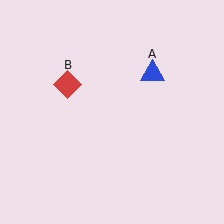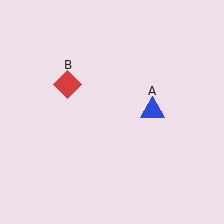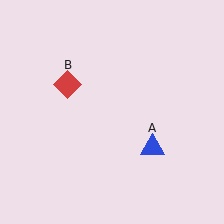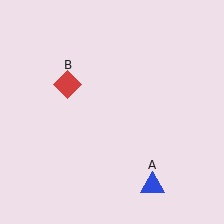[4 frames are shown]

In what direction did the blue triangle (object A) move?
The blue triangle (object A) moved down.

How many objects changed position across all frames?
1 object changed position: blue triangle (object A).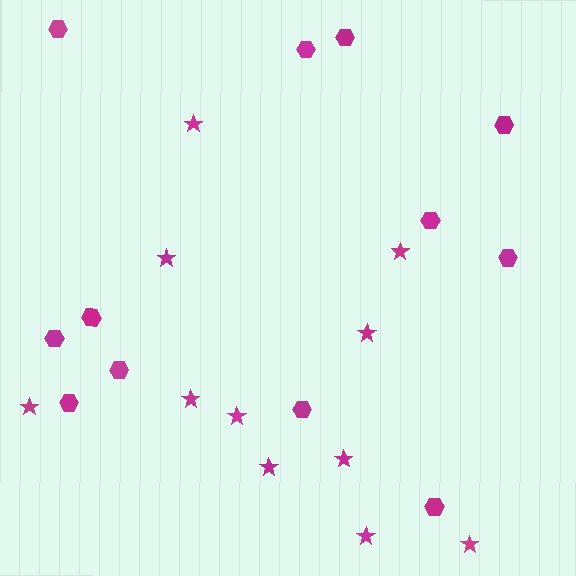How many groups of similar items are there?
There are 2 groups: one group of hexagons (12) and one group of stars (11).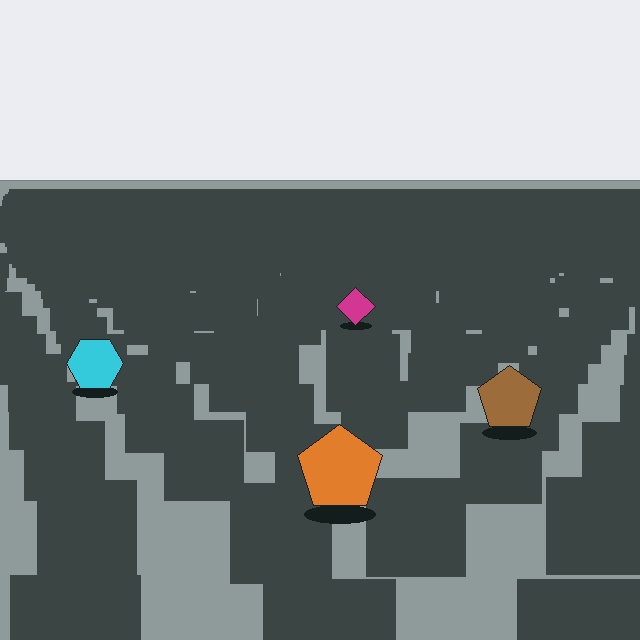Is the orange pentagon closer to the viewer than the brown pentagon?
Yes. The orange pentagon is closer — you can tell from the texture gradient: the ground texture is coarser near it.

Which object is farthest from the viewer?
The magenta diamond is farthest from the viewer. It appears smaller and the ground texture around it is denser.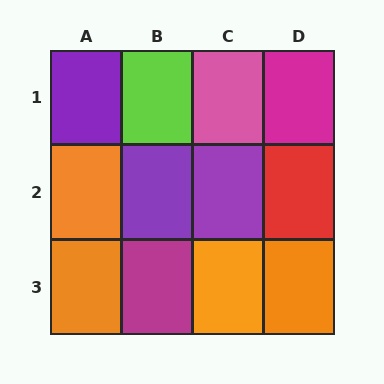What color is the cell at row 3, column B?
Magenta.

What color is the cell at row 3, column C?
Orange.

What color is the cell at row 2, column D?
Red.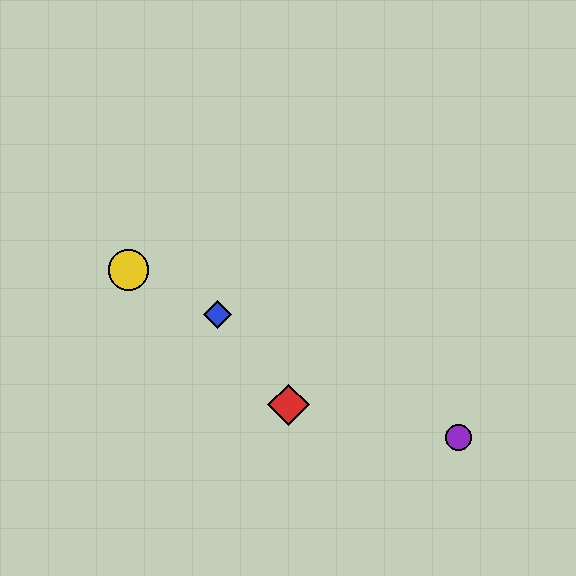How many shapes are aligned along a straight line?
4 shapes (the blue diamond, the green circle, the yellow circle, the purple circle) are aligned along a straight line.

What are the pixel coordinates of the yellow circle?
The yellow circle is at (129, 270).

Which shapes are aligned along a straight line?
The blue diamond, the green circle, the yellow circle, the purple circle are aligned along a straight line.